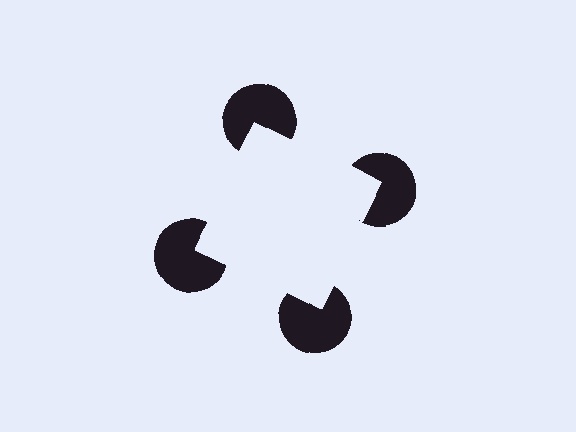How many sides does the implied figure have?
4 sides.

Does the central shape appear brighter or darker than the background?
It typically appears slightly brighter than the background, even though no actual brightness change is drawn.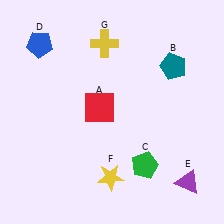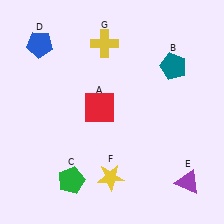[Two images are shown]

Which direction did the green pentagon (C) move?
The green pentagon (C) moved left.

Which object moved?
The green pentagon (C) moved left.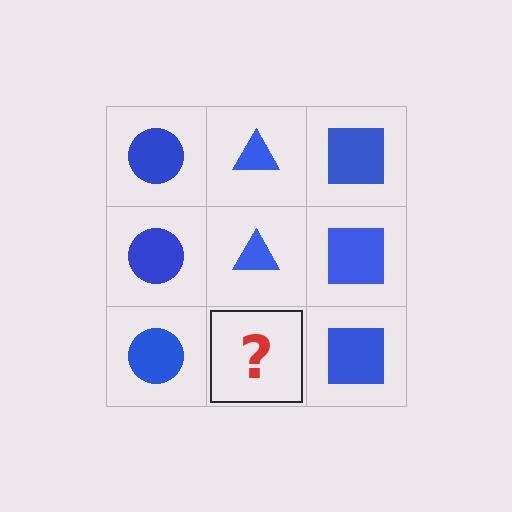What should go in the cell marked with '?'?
The missing cell should contain a blue triangle.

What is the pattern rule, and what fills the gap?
The rule is that each column has a consistent shape. The gap should be filled with a blue triangle.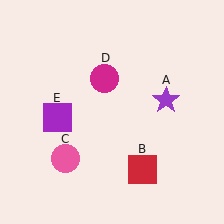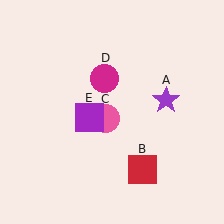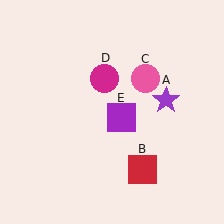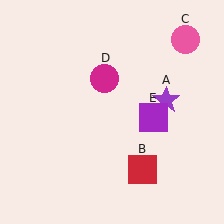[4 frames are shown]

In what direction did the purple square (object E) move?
The purple square (object E) moved right.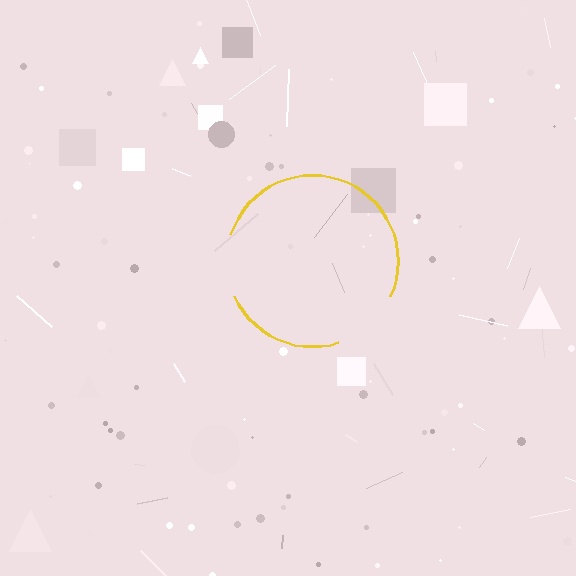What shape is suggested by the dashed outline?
The dashed outline suggests a circle.